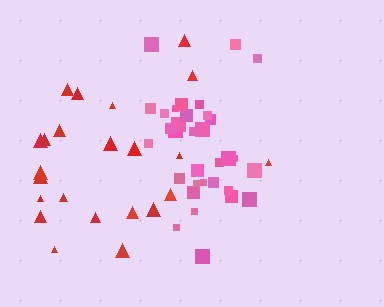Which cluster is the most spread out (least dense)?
Red.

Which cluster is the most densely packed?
Pink.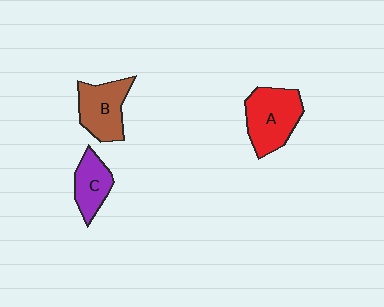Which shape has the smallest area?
Shape C (purple).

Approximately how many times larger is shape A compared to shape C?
Approximately 1.6 times.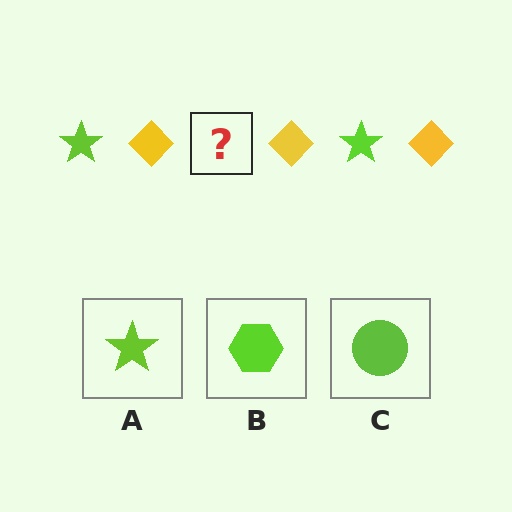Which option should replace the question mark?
Option A.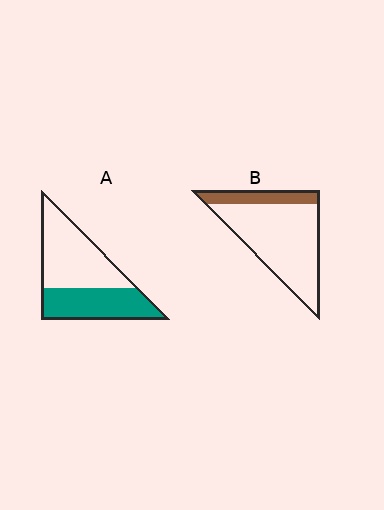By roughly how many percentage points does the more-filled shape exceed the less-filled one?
By roughly 25 percentage points (A over B).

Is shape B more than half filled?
No.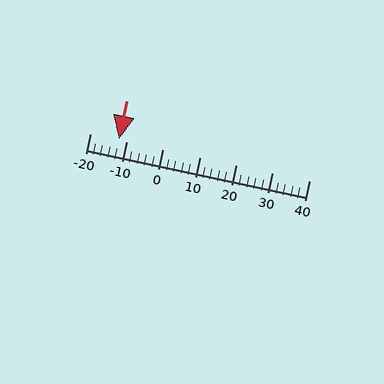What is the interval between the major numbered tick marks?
The major tick marks are spaced 10 units apart.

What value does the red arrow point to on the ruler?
The red arrow points to approximately -12.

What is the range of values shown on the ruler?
The ruler shows values from -20 to 40.